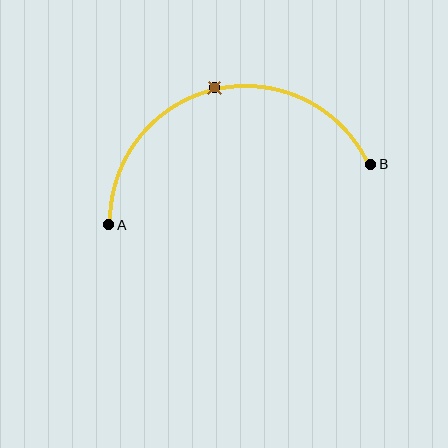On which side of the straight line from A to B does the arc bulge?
The arc bulges above the straight line connecting A and B.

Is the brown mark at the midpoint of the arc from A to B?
Yes. The brown mark lies on the arc at equal arc-length from both A and B — it is the arc midpoint.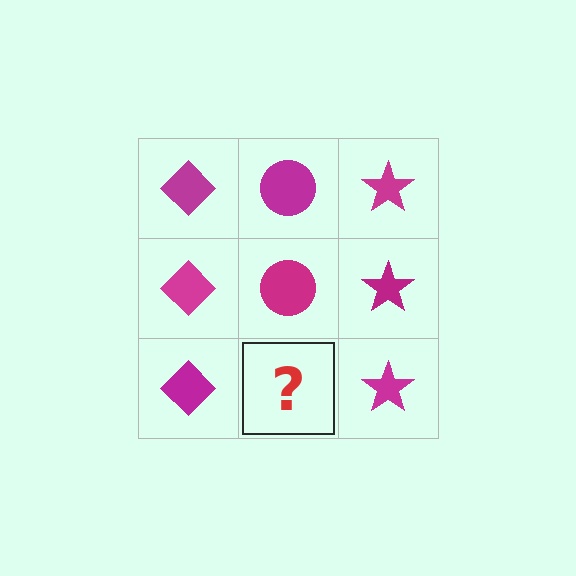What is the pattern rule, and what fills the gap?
The rule is that each column has a consistent shape. The gap should be filled with a magenta circle.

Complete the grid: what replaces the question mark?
The question mark should be replaced with a magenta circle.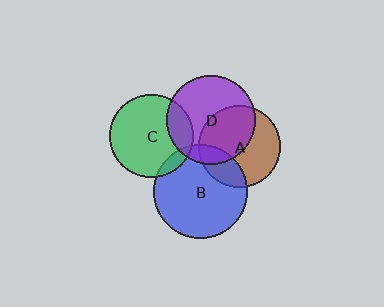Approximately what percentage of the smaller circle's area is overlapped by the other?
Approximately 20%.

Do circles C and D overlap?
Yes.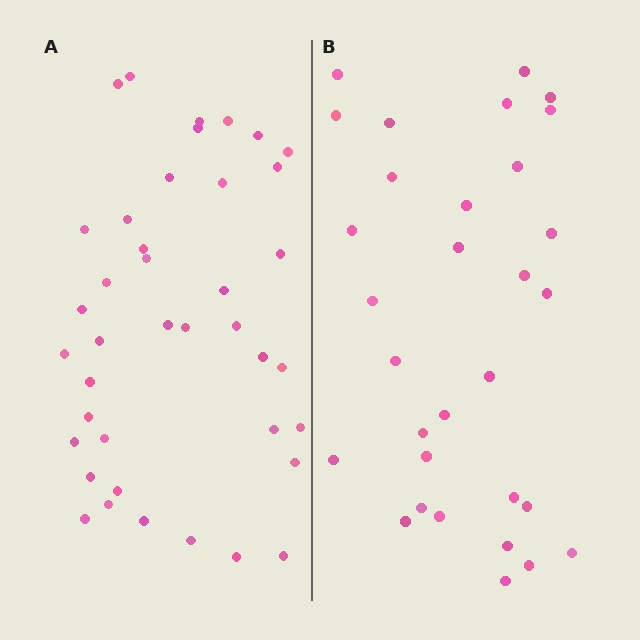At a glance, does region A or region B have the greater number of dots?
Region A (the left region) has more dots.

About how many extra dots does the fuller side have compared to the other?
Region A has roughly 8 or so more dots than region B.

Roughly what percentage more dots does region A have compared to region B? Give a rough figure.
About 30% more.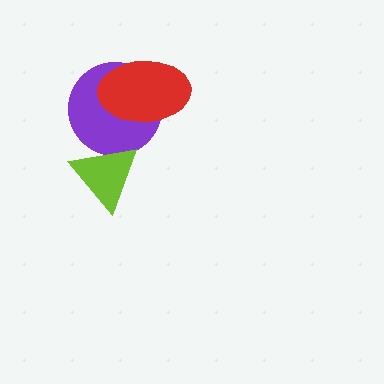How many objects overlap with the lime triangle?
1 object overlaps with the lime triangle.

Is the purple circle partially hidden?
Yes, it is partially covered by another shape.